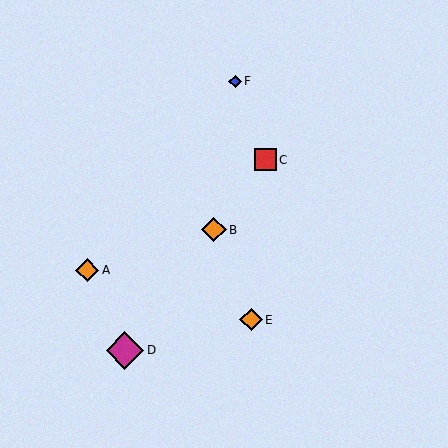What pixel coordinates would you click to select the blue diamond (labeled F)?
Click at (235, 81) to select the blue diamond F.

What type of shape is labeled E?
Shape E is an orange diamond.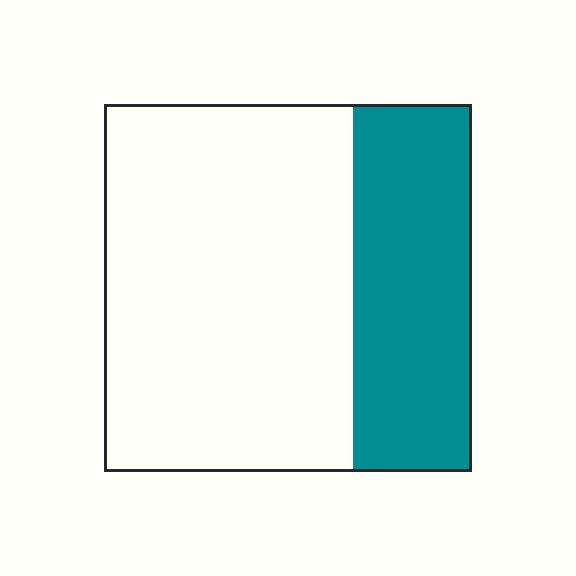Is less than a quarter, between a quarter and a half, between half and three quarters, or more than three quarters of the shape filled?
Between a quarter and a half.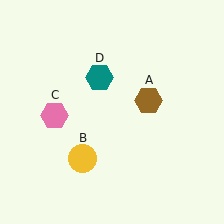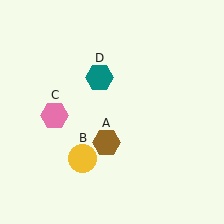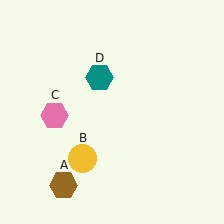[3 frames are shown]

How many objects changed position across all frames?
1 object changed position: brown hexagon (object A).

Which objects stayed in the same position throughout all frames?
Yellow circle (object B) and pink hexagon (object C) and teal hexagon (object D) remained stationary.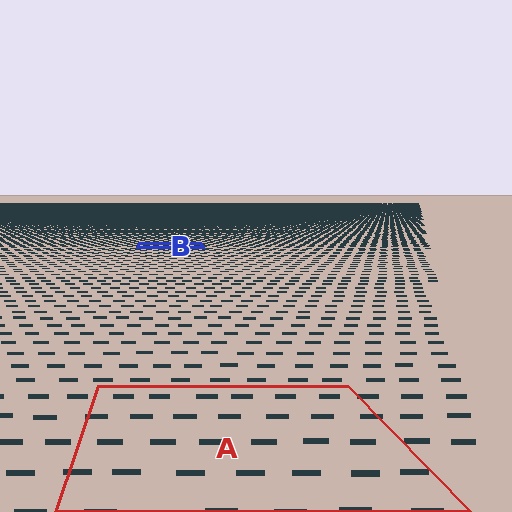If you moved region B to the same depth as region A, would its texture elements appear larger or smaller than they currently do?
They would appear larger. At a closer depth, the same texture elements are projected at a bigger on-screen size.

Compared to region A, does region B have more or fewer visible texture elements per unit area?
Region B has more texture elements per unit area — they are packed more densely because it is farther away.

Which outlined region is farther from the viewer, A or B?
Region B is farther from the viewer — the texture elements inside it appear smaller and more densely packed.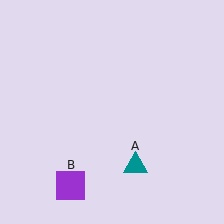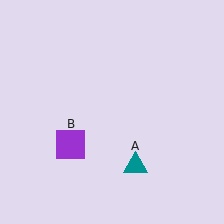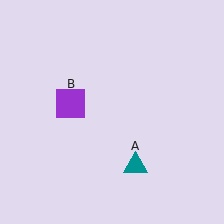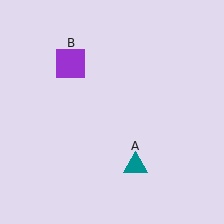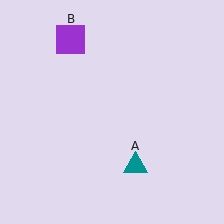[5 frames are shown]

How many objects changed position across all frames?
1 object changed position: purple square (object B).